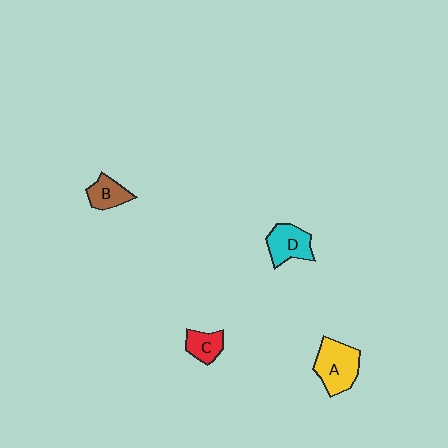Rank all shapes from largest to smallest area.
From largest to smallest: A (yellow), D (cyan), B (brown), C (red).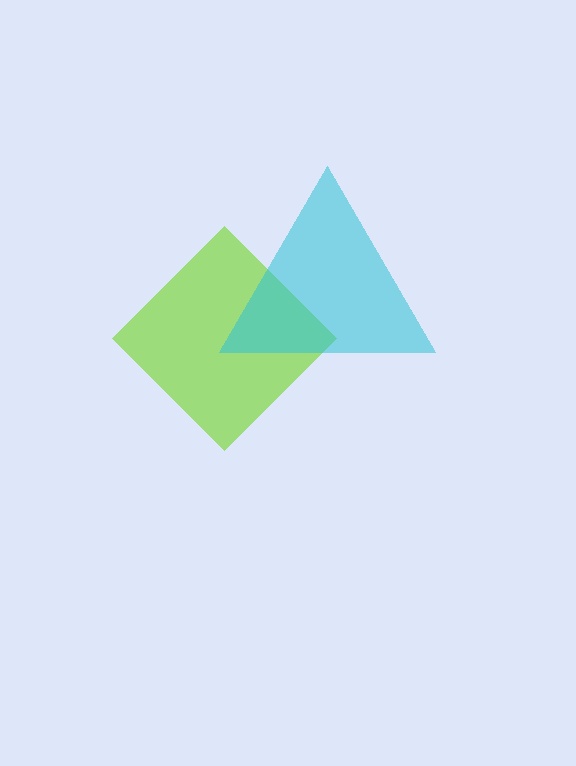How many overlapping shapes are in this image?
There are 2 overlapping shapes in the image.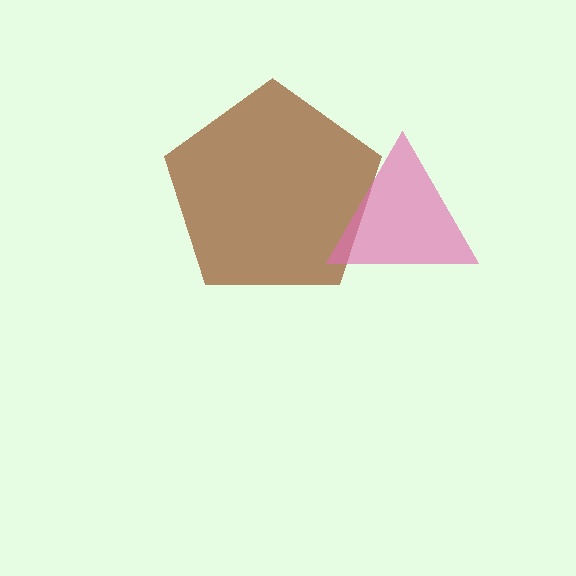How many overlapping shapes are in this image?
There are 2 overlapping shapes in the image.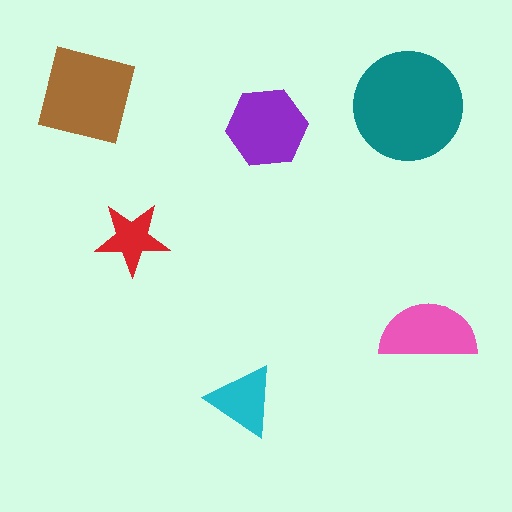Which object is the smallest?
The red star.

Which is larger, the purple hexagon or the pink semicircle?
The purple hexagon.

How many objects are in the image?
There are 6 objects in the image.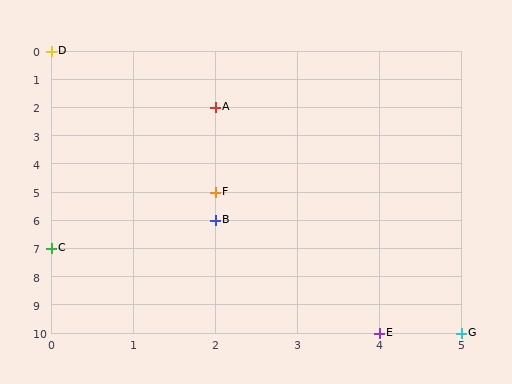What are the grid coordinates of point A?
Point A is at grid coordinates (2, 2).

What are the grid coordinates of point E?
Point E is at grid coordinates (4, 10).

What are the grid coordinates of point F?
Point F is at grid coordinates (2, 5).